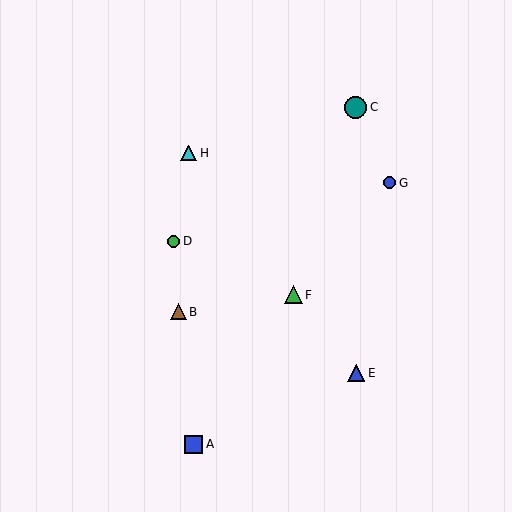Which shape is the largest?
The teal circle (labeled C) is the largest.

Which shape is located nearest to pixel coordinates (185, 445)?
The blue square (labeled A) at (194, 444) is nearest to that location.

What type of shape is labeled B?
Shape B is a brown triangle.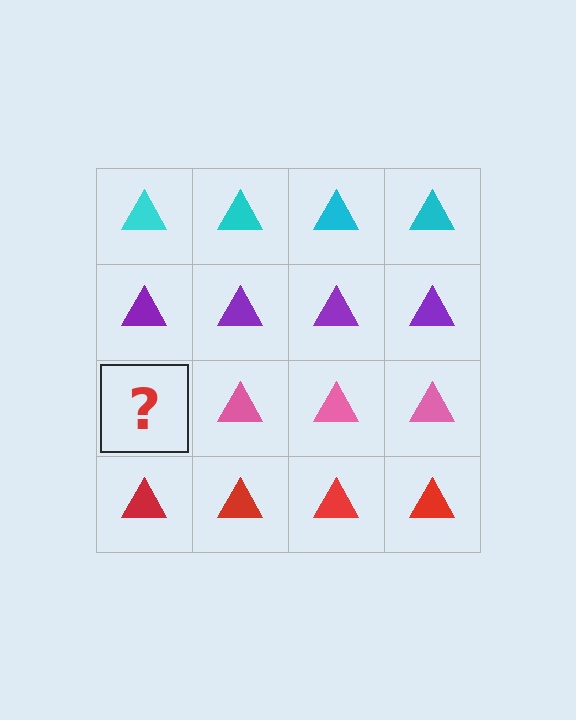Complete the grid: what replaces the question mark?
The question mark should be replaced with a pink triangle.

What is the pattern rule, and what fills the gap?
The rule is that each row has a consistent color. The gap should be filled with a pink triangle.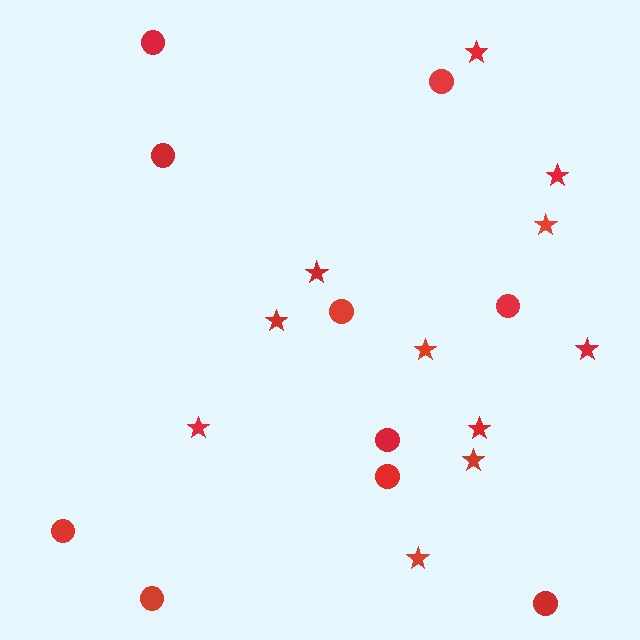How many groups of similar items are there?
There are 2 groups: one group of stars (11) and one group of circles (10).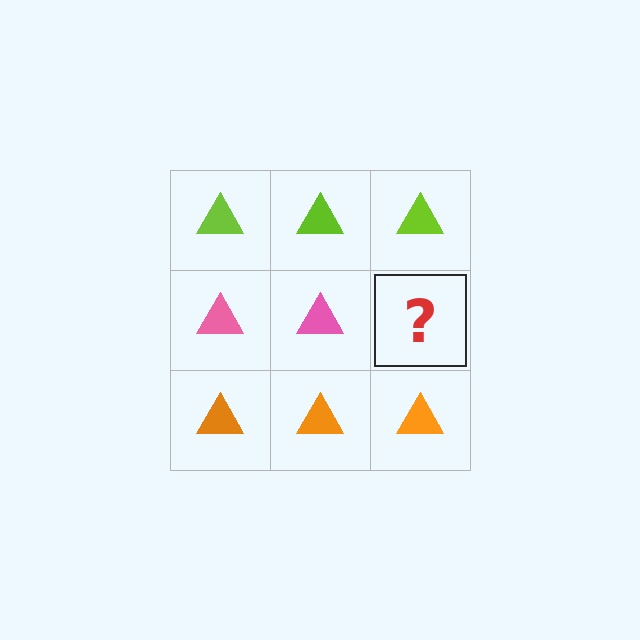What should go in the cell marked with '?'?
The missing cell should contain a pink triangle.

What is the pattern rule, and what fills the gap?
The rule is that each row has a consistent color. The gap should be filled with a pink triangle.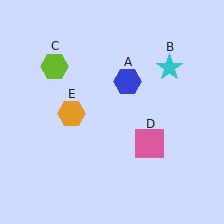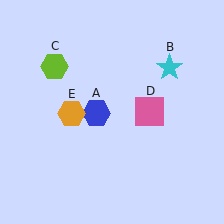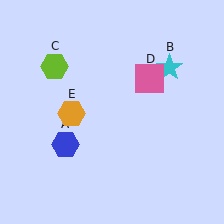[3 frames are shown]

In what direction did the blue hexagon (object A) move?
The blue hexagon (object A) moved down and to the left.